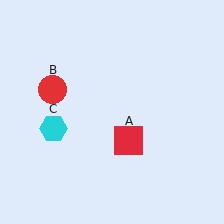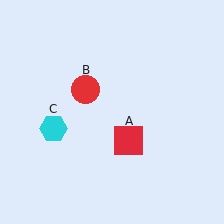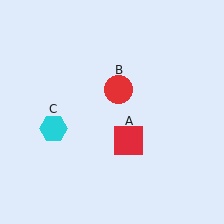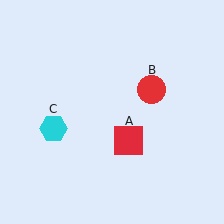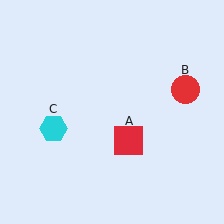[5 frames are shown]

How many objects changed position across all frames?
1 object changed position: red circle (object B).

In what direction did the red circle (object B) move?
The red circle (object B) moved right.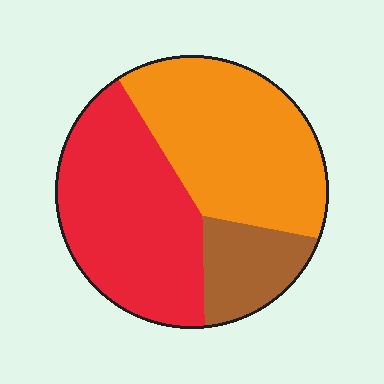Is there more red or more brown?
Red.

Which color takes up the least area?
Brown, at roughly 15%.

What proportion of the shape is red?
Red covers about 45% of the shape.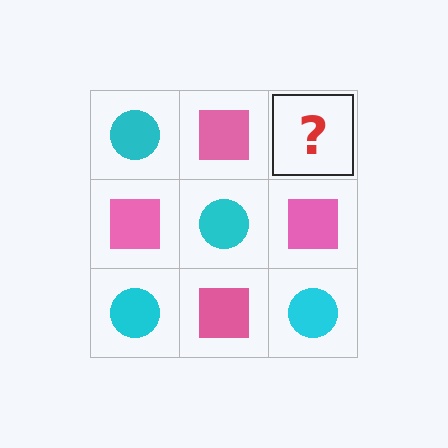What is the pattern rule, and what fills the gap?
The rule is that it alternates cyan circle and pink square in a checkerboard pattern. The gap should be filled with a cyan circle.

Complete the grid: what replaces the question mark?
The question mark should be replaced with a cyan circle.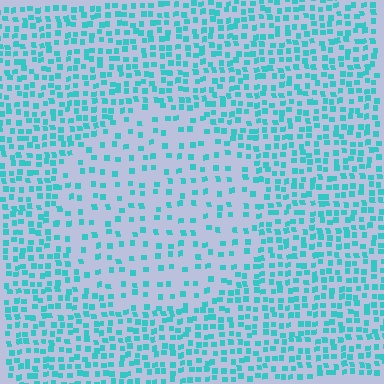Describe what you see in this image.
The image contains small cyan elements arranged at two different densities. A circle-shaped region is visible where the elements are less densely packed than the surrounding area.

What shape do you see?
I see a circle.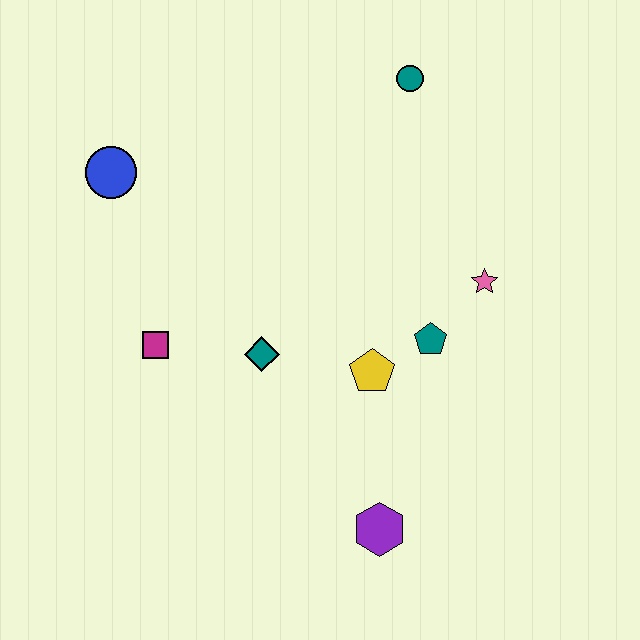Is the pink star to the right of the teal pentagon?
Yes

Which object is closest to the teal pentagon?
The yellow pentagon is closest to the teal pentagon.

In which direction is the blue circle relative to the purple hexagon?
The blue circle is above the purple hexagon.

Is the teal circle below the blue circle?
No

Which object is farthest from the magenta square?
The teal circle is farthest from the magenta square.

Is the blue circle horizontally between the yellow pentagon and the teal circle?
No